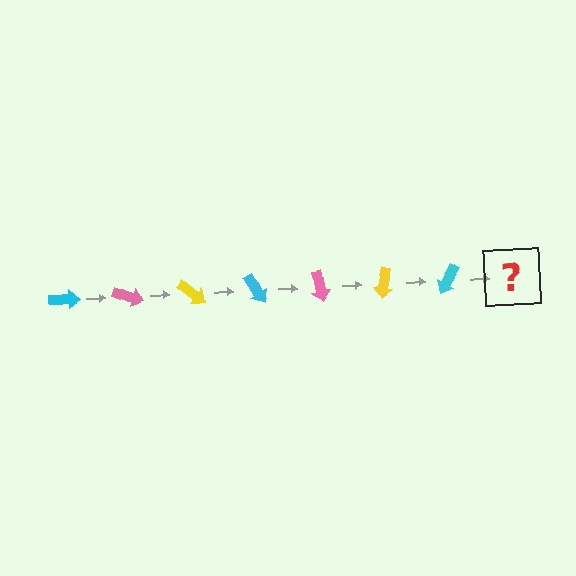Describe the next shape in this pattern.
It should be a pink arrow, rotated 140 degrees from the start.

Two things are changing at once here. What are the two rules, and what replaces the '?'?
The two rules are that it rotates 20 degrees each step and the color cycles through cyan, pink, and yellow. The '?' should be a pink arrow, rotated 140 degrees from the start.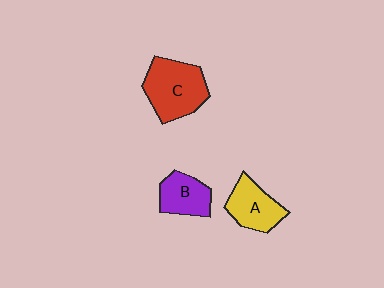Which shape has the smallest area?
Shape B (purple).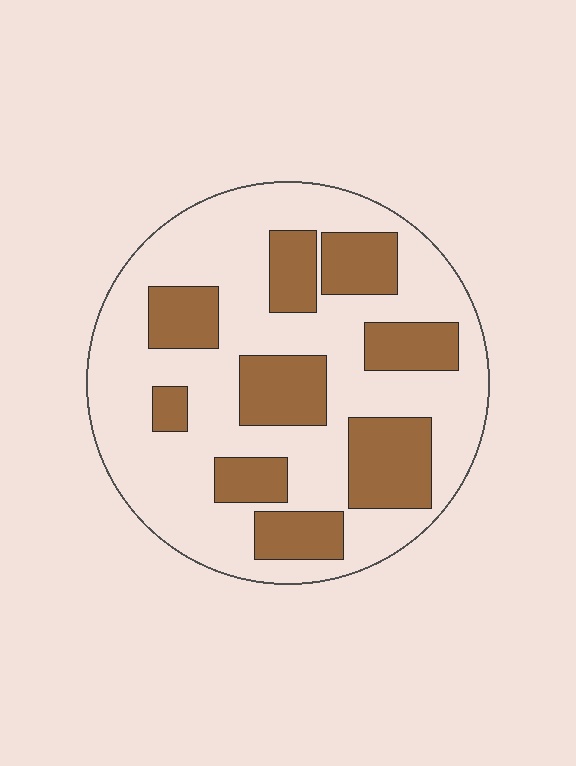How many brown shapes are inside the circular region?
9.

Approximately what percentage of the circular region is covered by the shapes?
Approximately 30%.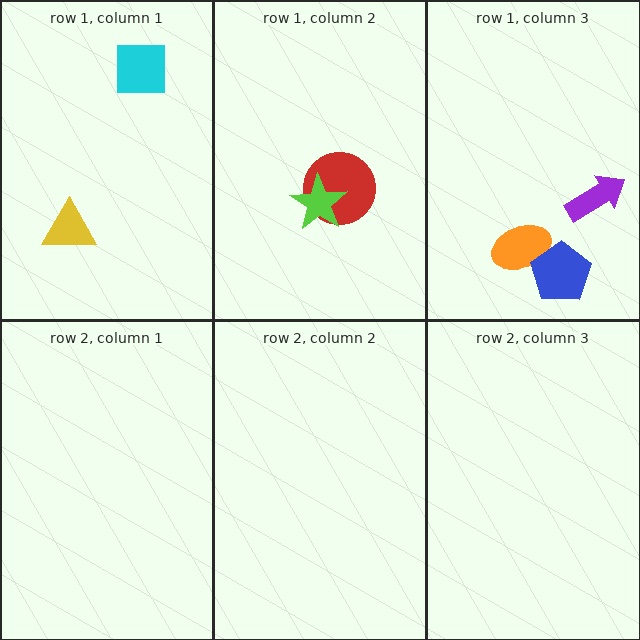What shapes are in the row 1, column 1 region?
The cyan square, the yellow triangle.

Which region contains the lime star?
The row 1, column 2 region.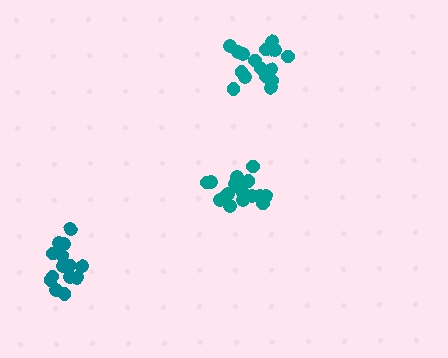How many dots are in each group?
Group 1: 16 dots, Group 2: 17 dots, Group 3: 15 dots (48 total).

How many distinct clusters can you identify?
There are 3 distinct clusters.